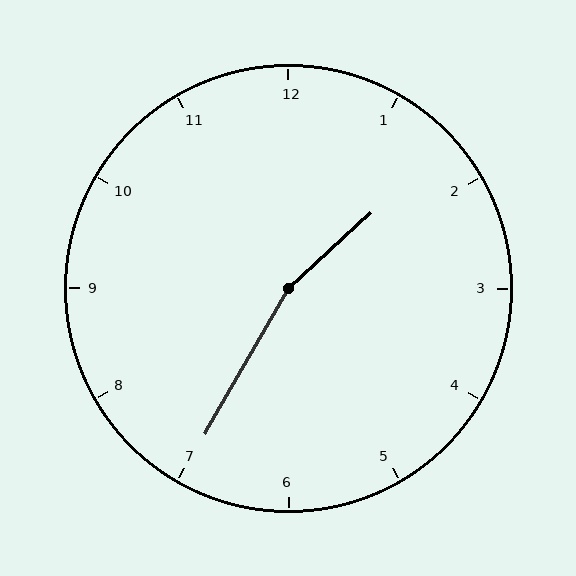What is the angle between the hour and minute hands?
Approximately 162 degrees.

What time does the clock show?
1:35.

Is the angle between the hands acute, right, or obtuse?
It is obtuse.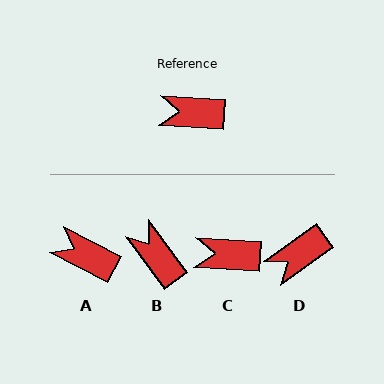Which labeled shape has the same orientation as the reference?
C.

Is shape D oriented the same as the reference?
No, it is off by about 39 degrees.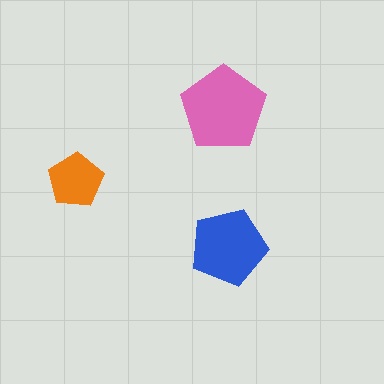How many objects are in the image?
There are 3 objects in the image.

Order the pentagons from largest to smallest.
the pink one, the blue one, the orange one.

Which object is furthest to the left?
The orange pentagon is leftmost.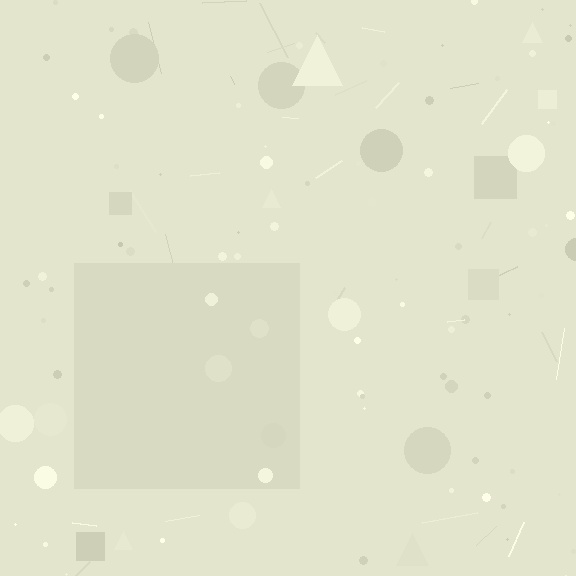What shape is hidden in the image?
A square is hidden in the image.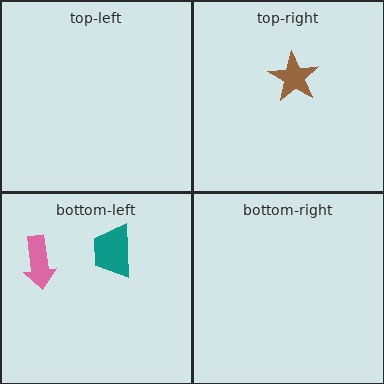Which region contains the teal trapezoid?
The bottom-left region.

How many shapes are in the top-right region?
1.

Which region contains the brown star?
The top-right region.